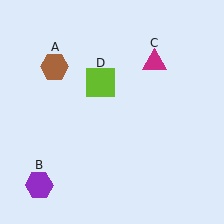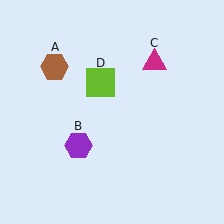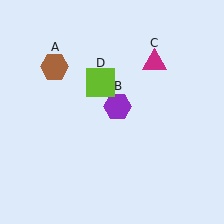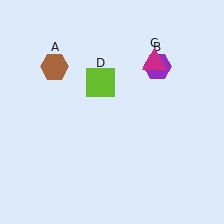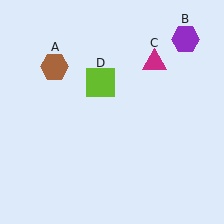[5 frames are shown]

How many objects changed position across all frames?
1 object changed position: purple hexagon (object B).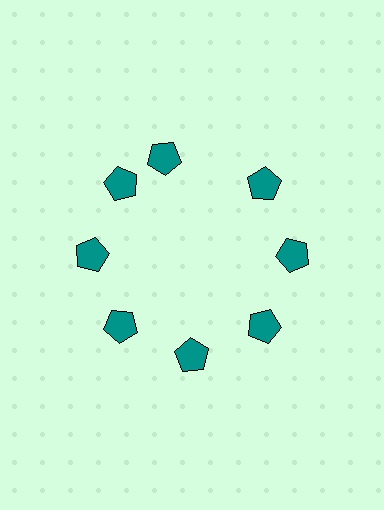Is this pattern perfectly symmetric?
No. The 8 teal pentagons are arranged in a ring, but one element near the 12 o'clock position is rotated out of alignment along the ring, breaking the 8-fold rotational symmetry.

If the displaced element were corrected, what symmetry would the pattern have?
It would have 8-fold rotational symmetry — the pattern would map onto itself every 45 degrees.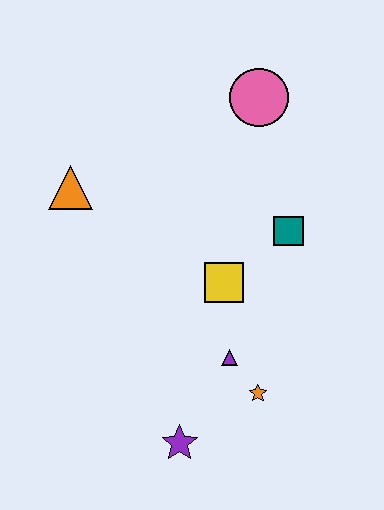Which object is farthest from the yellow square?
The pink circle is farthest from the yellow square.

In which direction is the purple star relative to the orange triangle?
The purple star is below the orange triangle.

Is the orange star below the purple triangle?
Yes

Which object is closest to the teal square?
The yellow square is closest to the teal square.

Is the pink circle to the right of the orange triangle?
Yes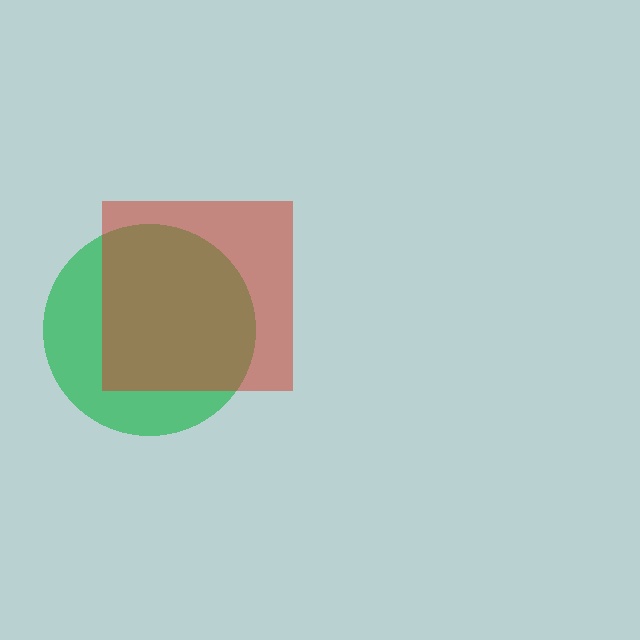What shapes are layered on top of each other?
The layered shapes are: a green circle, a red square.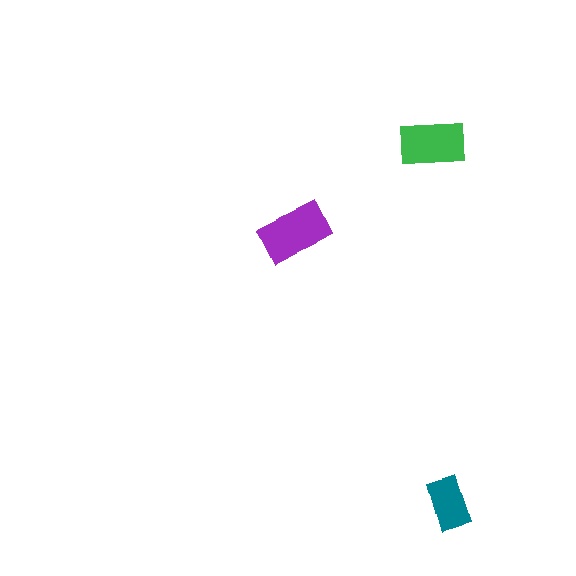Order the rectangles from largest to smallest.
the purple one, the green one, the teal one.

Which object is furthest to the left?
The purple rectangle is leftmost.